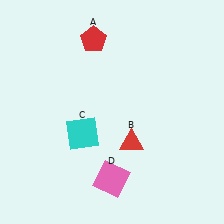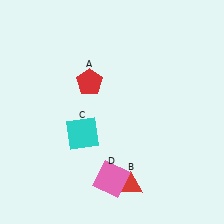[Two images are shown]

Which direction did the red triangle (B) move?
The red triangle (B) moved down.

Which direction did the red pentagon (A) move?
The red pentagon (A) moved down.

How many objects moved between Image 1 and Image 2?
2 objects moved between the two images.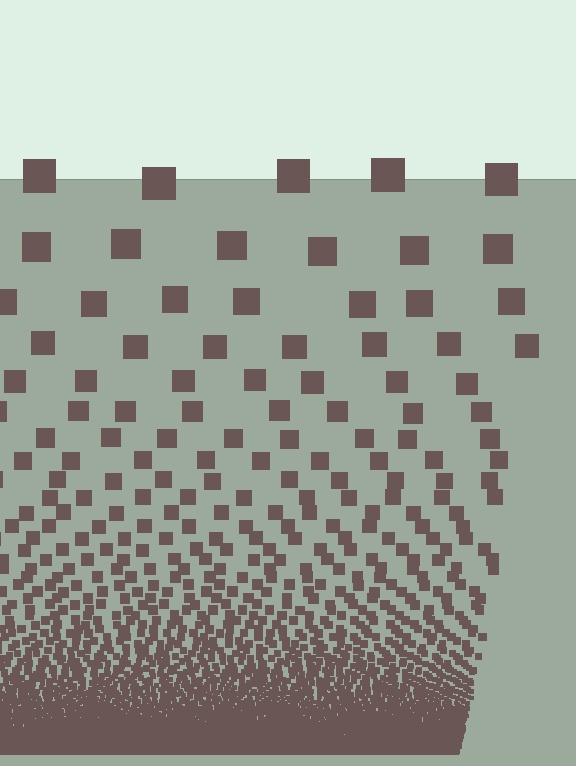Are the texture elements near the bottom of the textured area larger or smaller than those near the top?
Smaller. The gradient is inverted — elements near the bottom are smaller and denser.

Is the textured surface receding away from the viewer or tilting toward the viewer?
The surface appears to tilt toward the viewer. Texture elements get larger and sparser toward the top.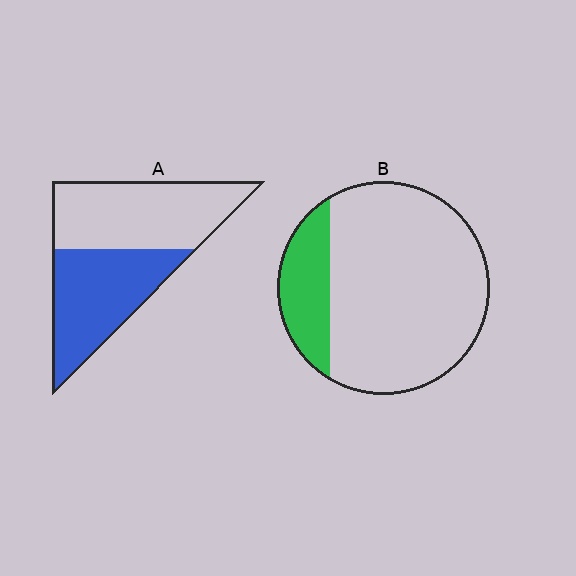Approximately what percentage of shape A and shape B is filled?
A is approximately 45% and B is approximately 20%.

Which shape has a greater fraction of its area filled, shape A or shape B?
Shape A.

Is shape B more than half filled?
No.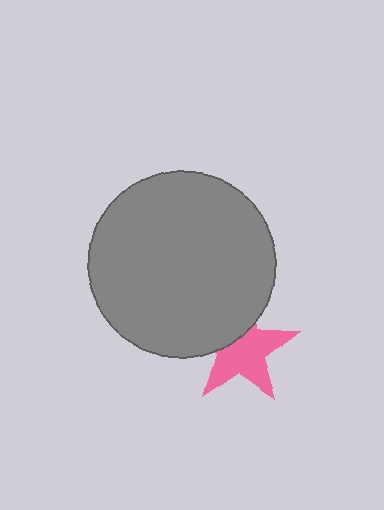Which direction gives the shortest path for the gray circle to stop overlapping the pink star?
Moving toward the upper-left gives the shortest separation.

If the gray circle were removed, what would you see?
You would see the complete pink star.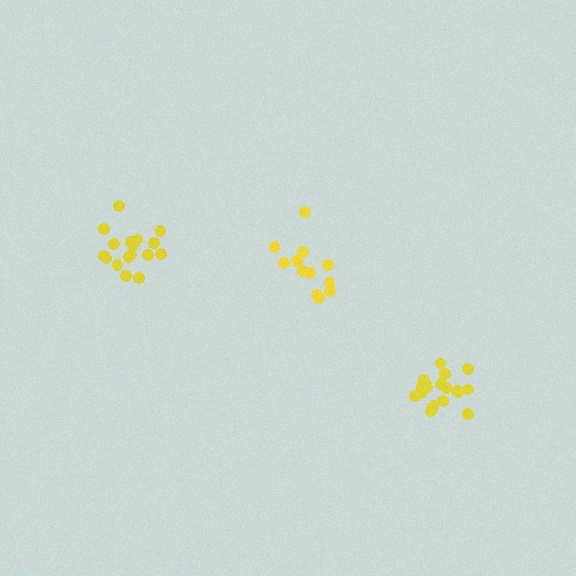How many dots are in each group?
Group 1: 12 dots, Group 2: 17 dots, Group 3: 17 dots (46 total).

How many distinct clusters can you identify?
There are 3 distinct clusters.